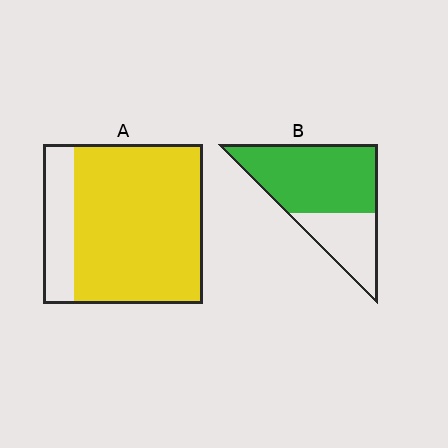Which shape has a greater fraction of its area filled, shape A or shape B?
Shape A.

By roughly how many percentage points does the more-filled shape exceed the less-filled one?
By roughly 15 percentage points (A over B).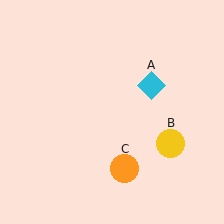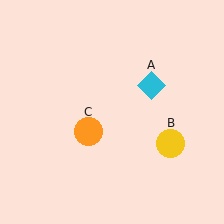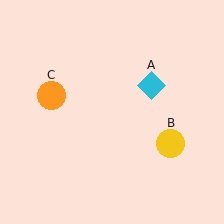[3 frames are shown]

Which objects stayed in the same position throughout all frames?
Cyan diamond (object A) and yellow circle (object B) remained stationary.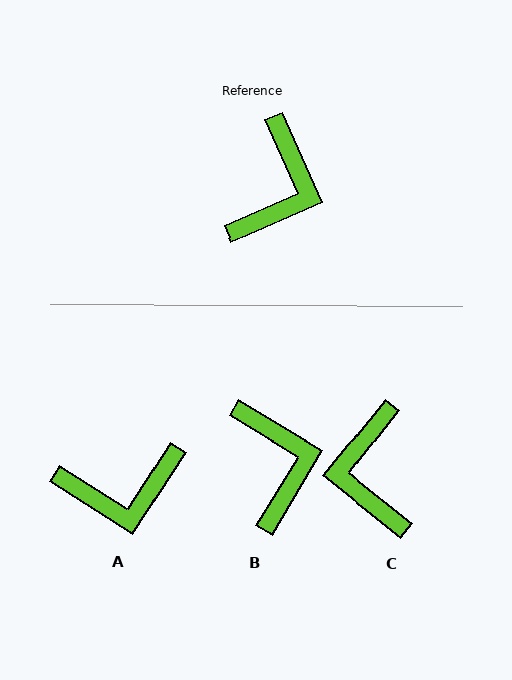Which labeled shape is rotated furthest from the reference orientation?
C, about 152 degrees away.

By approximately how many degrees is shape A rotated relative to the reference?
Approximately 56 degrees clockwise.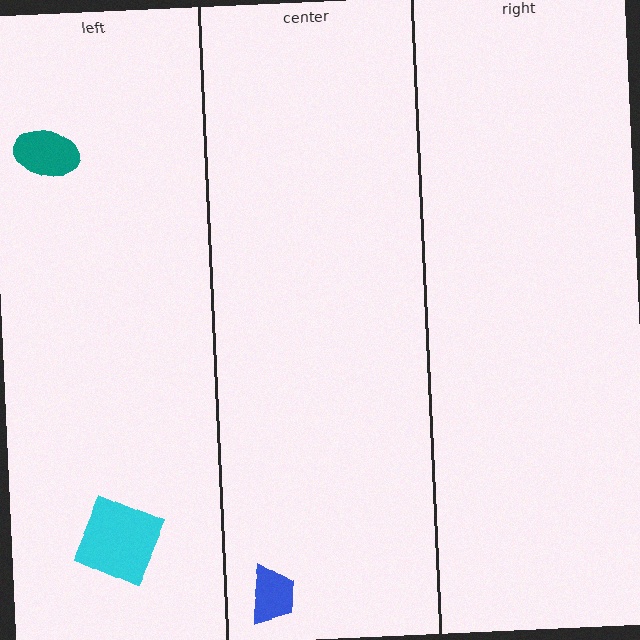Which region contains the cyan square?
The left region.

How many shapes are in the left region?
2.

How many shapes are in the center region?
1.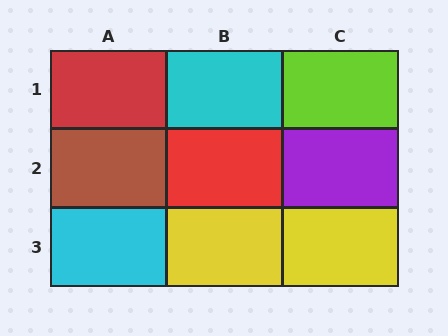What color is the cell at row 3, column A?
Cyan.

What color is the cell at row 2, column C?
Purple.